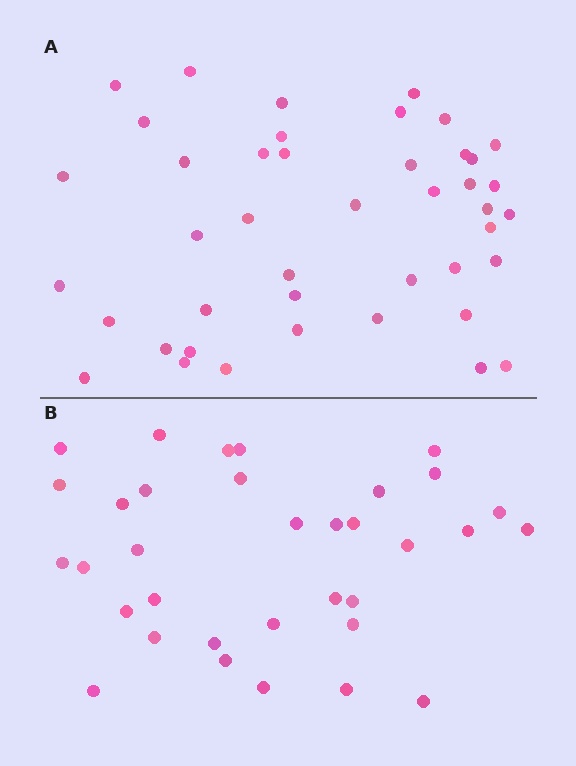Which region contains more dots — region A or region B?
Region A (the top region) has more dots.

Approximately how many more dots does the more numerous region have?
Region A has roughly 8 or so more dots than region B.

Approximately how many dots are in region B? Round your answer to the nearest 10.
About 30 dots. (The exact count is 34, which rounds to 30.)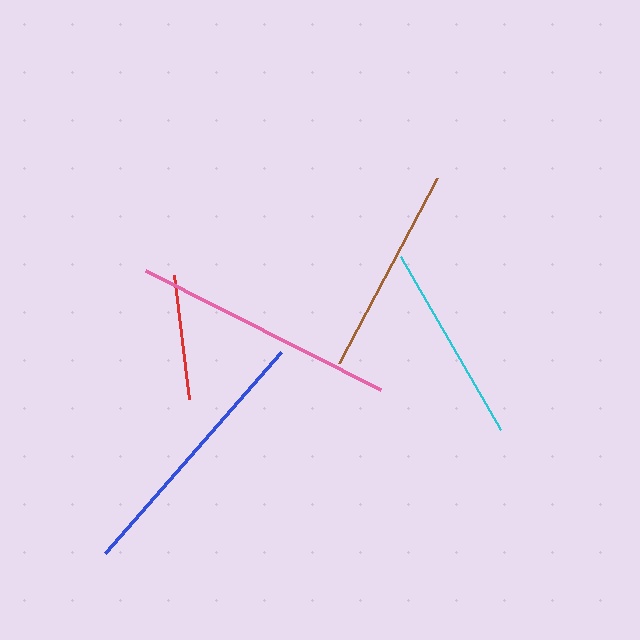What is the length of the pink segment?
The pink segment is approximately 263 pixels long.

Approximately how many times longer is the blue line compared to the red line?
The blue line is approximately 2.1 times the length of the red line.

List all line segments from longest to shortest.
From longest to shortest: blue, pink, brown, cyan, red.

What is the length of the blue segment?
The blue segment is approximately 267 pixels long.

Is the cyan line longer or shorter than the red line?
The cyan line is longer than the red line.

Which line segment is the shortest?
The red line is the shortest at approximately 125 pixels.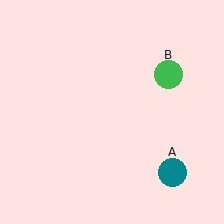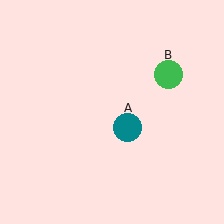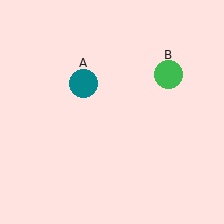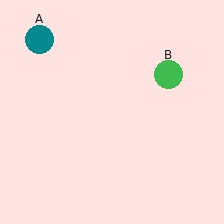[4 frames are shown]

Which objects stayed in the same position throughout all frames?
Green circle (object B) remained stationary.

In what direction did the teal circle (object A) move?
The teal circle (object A) moved up and to the left.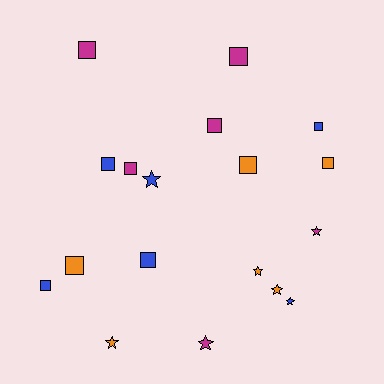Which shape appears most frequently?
Square, with 11 objects.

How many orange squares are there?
There are 3 orange squares.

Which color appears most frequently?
Magenta, with 6 objects.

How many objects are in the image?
There are 18 objects.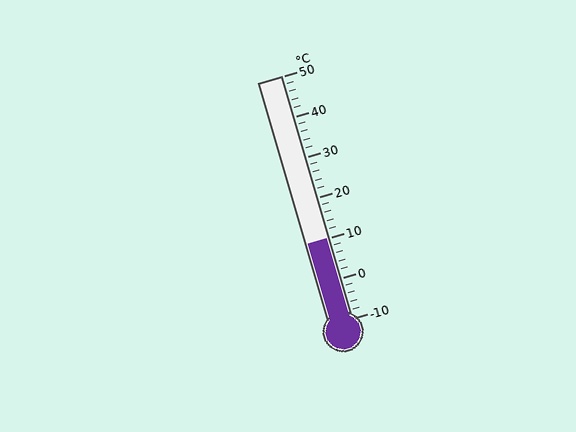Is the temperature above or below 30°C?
The temperature is below 30°C.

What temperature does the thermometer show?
The thermometer shows approximately 10°C.